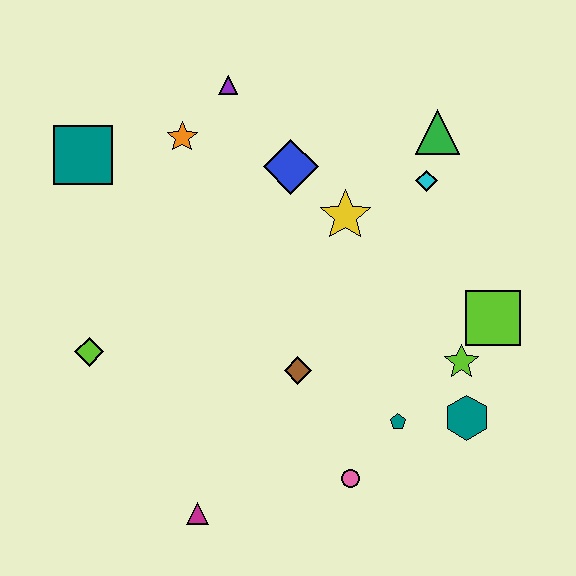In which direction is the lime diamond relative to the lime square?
The lime diamond is to the left of the lime square.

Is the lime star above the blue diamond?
No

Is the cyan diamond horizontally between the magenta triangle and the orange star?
No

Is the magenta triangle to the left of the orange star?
No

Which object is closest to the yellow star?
The blue diamond is closest to the yellow star.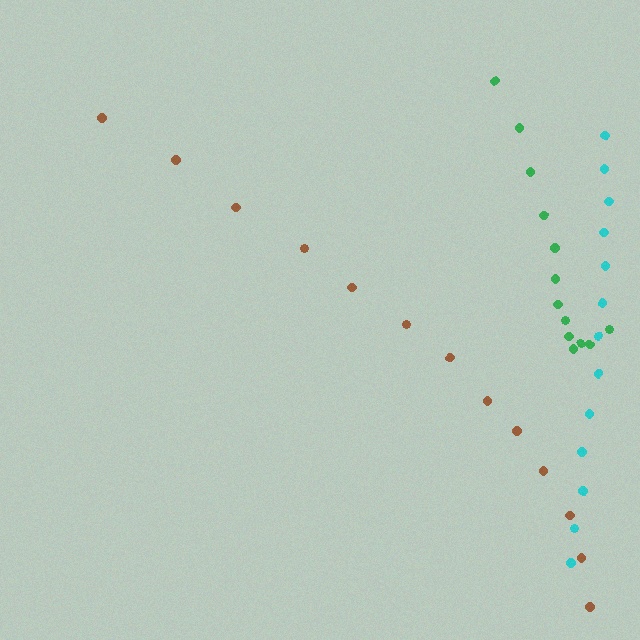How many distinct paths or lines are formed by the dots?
There are 3 distinct paths.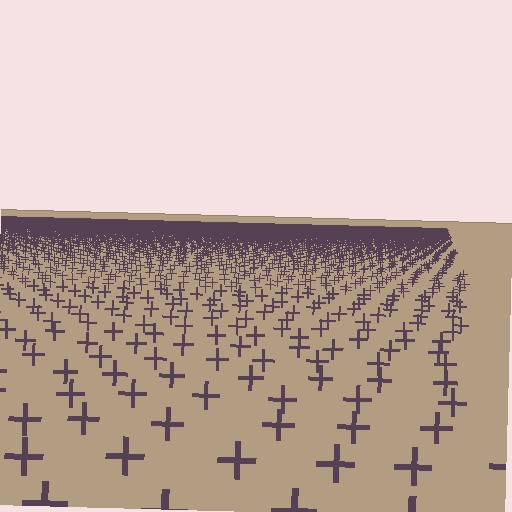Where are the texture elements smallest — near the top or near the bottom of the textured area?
Near the top.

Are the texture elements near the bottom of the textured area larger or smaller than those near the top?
Larger. Near the bottom, elements are closer to the viewer and appear at a bigger on-screen size.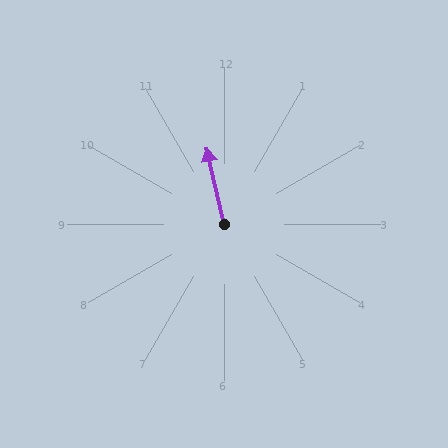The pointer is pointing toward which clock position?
Roughly 12 o'clock.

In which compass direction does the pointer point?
North.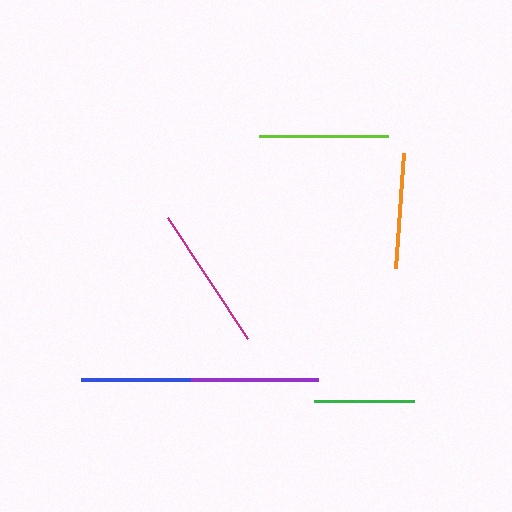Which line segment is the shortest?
The green line is the shortest at approximately 100 pixels.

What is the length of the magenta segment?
The magenta segment is approximately 145 pixels long.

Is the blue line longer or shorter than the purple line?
The blue line is longer than the purple line.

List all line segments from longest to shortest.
From longest to shortest: blue, magenta, lime, purple, orange, green.